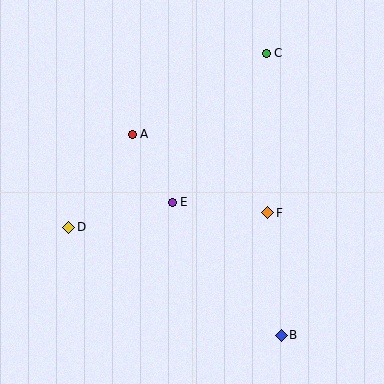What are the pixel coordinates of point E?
Point E is at (172, 202).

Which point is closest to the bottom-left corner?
Point D is closest to the bottom-left corner.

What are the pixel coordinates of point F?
Point F is at (268, 213).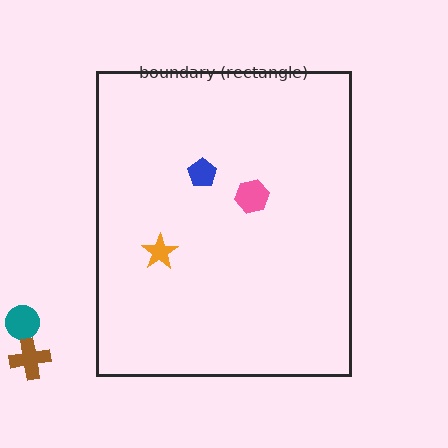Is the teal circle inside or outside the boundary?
Outside.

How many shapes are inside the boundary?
3 inside, 2 outside.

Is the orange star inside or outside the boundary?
Inside.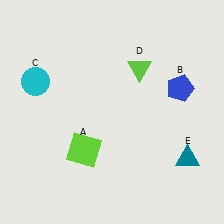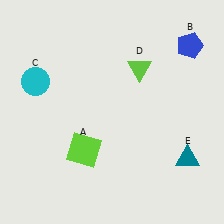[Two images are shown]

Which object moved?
The blue pentagon (B) moved up.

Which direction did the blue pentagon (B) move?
The blue pentagon (B) moved up.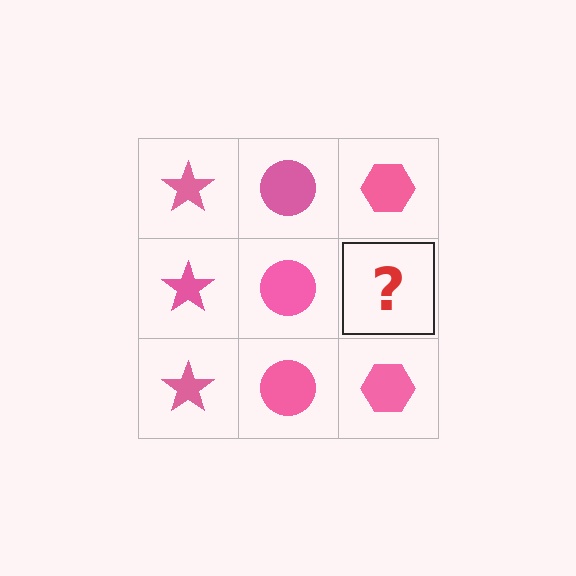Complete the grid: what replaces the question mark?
The question mark should be replaced with a pink hexagon.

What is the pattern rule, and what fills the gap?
The rule is that each column has a consistent shape. The gap should be filled with a pink hexagon.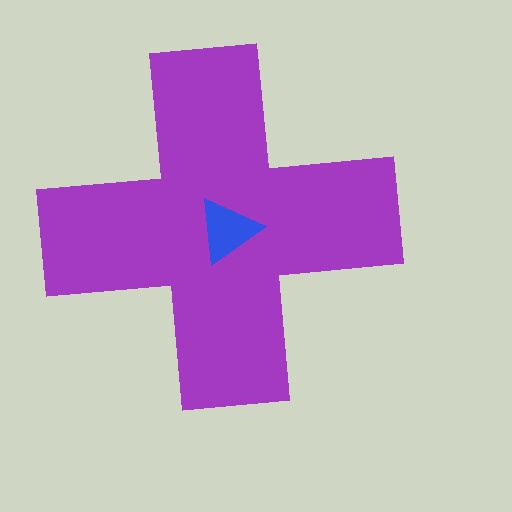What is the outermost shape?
The purple cross.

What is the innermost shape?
The blue triangle.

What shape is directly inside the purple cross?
The blue triangle.